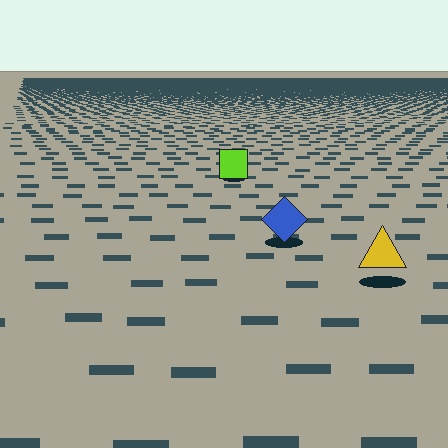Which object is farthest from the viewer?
The lime square is farthest from the viewer. It appears smaller and the ground texture around it is denser.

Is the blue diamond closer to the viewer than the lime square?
Yes. The blue diamond is closer — you can tell from the texture gradient: the ground texture is coarser near it.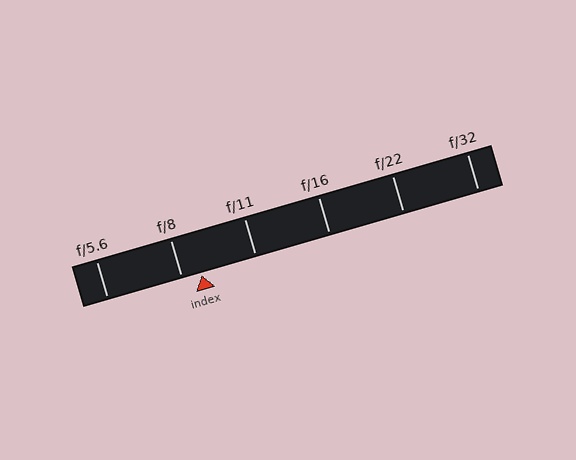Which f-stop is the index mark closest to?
The index mark is closest to f/8.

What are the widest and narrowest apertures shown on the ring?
The widest aperture shown is f/5.6 and the narrowest is f/32.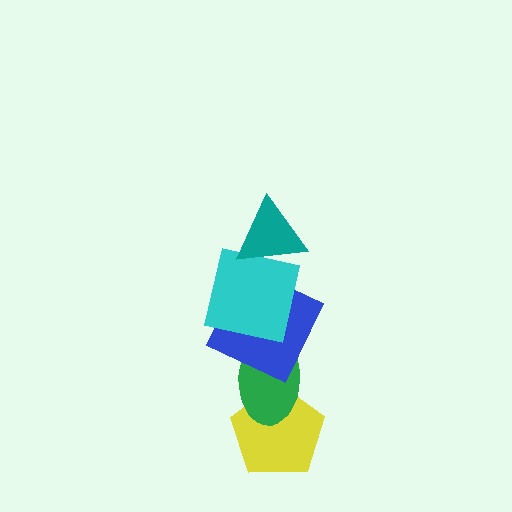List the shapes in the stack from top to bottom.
From top to bottom: the teal triangle, the cyan square, the blue square, the green ellipse, the yellow pentagon.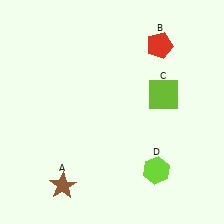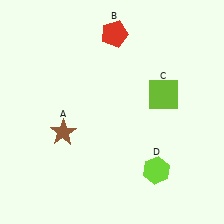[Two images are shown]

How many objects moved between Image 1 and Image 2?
2 objects moved between the two images.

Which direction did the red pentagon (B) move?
The red pentagon (B) moved left.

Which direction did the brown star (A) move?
The brown star (A) moved up.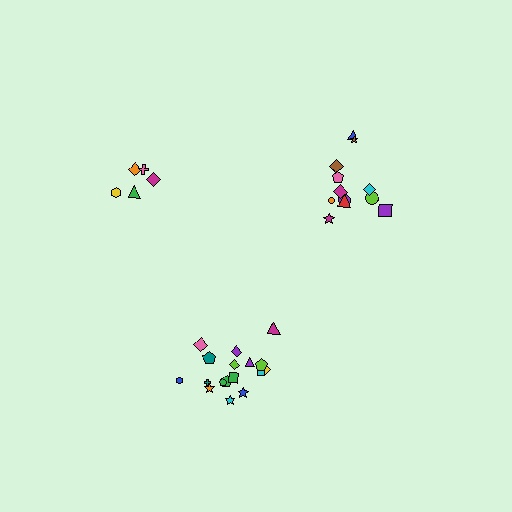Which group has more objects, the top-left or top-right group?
The top-right group.